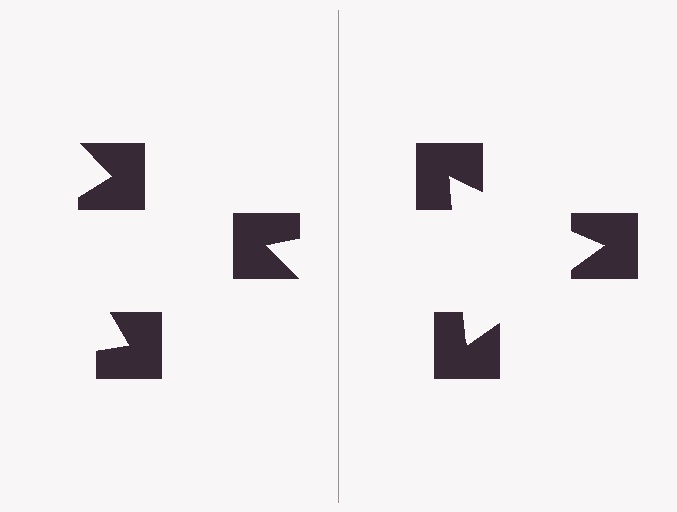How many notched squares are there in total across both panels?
6 — 3 on each side.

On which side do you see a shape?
An illusory triangle appears on the right side. On the left side the wedge cuts are rotated, so no coherent shape forms.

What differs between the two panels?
The notched squares are positioned identically on both sides; only the wedge orientations differ. On the right they align to a triangle; on the left they are misaligned.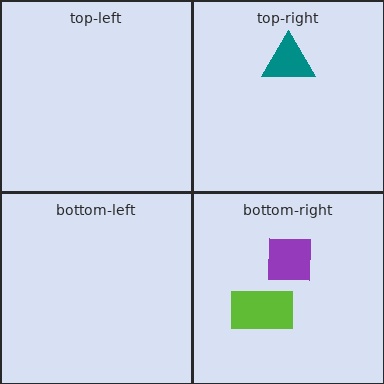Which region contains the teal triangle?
The top-right region.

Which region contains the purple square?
The bottom-right region.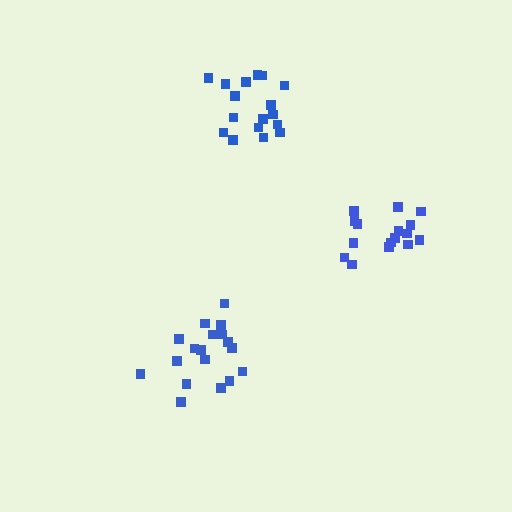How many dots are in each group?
Group 1: 18 dots, Group 2: 17 dots, Group 3: 16 dots (51 total).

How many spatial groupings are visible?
There are 3 spatial groupings.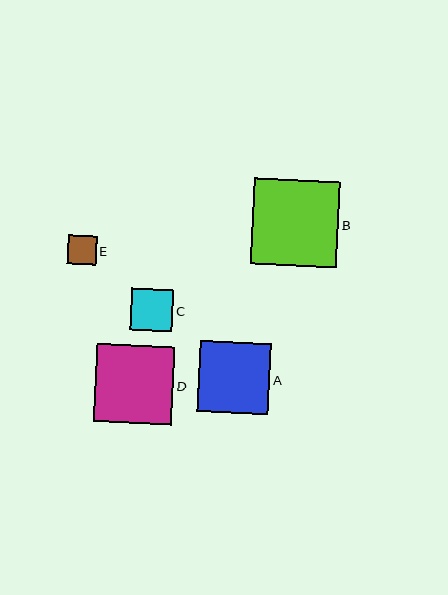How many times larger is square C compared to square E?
Square C is approximately 1.5 times the size of square E.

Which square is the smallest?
Square E is the smallest with a size of approximately 29 pixels.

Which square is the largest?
Square B is the largest with a size of approximately 86 pixels.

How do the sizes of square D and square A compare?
Square D and square A are approximately the same size.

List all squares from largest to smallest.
From largest to smallest: B, D, A, C, E.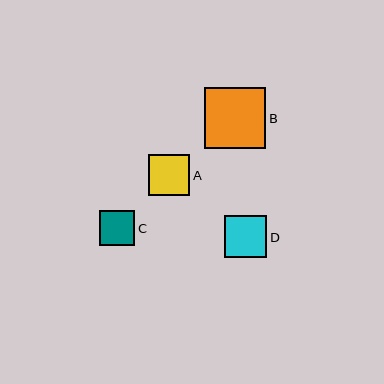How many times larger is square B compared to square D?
Square B is approximately 1.5 times the size of square D.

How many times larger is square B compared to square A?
Square B is approximately 1.5 times the size of square A.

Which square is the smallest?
Square C is the smallest with a size of approximately 35 pixels.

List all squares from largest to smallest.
From largest to smallest: B, D, A, C.